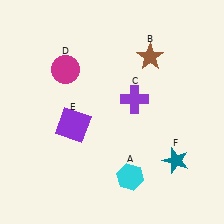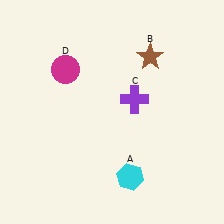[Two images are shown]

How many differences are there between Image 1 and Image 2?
There are 2 differences between the two images.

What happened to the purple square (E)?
The purple square (E) was removed in Image 2. It was in the bottom-left area of Image 1.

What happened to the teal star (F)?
The teal star (F) was removed in Image 2. It was in the bottom-right area of Image 1.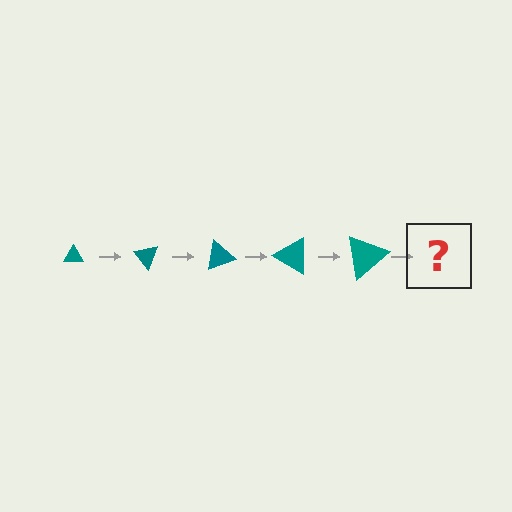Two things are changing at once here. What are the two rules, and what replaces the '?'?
The two rules are that the triangle grows larger each step and it rotates 50 degrees each step. The '?' should be a triangle, larger than the previous one and rotated 250 degrees from the start.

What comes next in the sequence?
The next element should be a triangle, larger than the previous one and rotated 250 degrees from the start.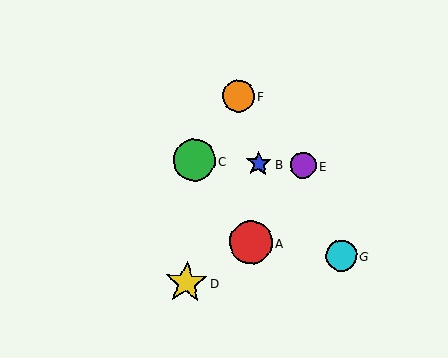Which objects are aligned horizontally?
Objects B, C, E are aligned horizontally.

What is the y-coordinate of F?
Object F is at y≈96.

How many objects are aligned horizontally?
3 objects (B, C, E) are aligned horizontally.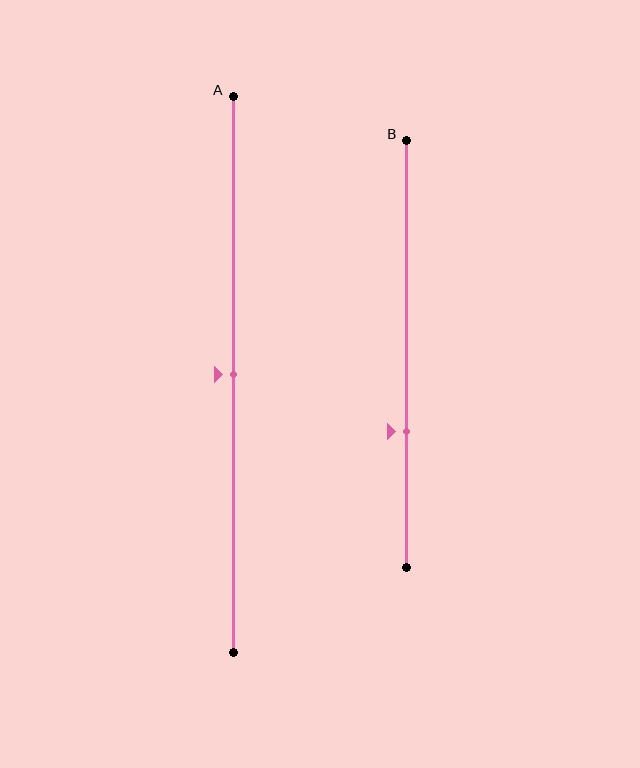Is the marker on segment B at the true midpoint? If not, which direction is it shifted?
No, the marker on segment B is shifted downward by about 18% of the segment length.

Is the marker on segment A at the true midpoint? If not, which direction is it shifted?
Yes, the marker on segment A is at the true midpoint.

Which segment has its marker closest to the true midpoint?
Segment A has its marker closest to the true midpoint.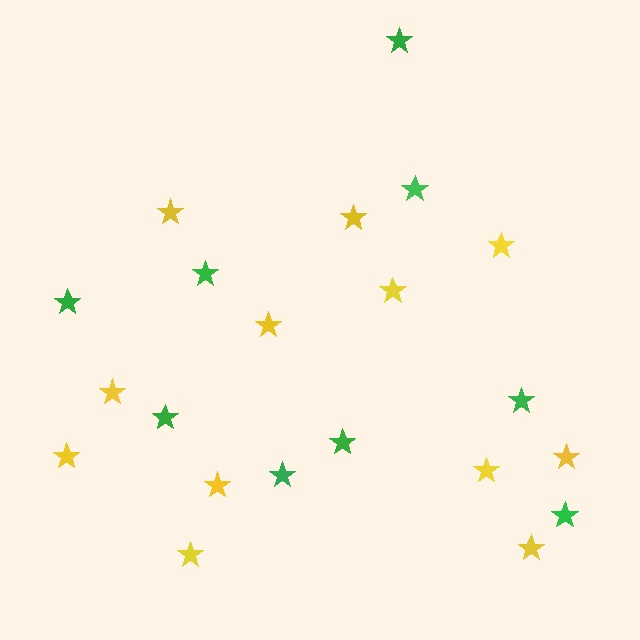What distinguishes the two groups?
There are 2 groups: one group of yellow stars (12) and one group of green stars (9).